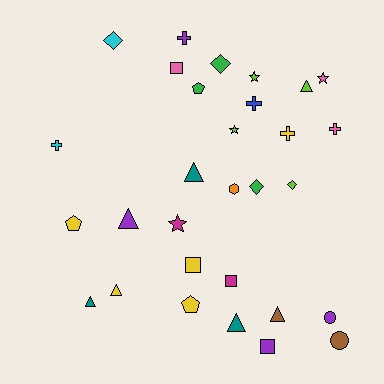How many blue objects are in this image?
There is 1 blue object.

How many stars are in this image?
There are 4 stars.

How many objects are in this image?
There are 30 objects.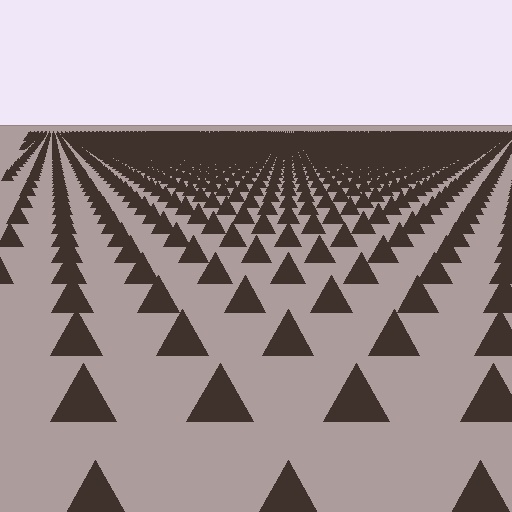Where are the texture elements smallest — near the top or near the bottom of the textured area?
Near the top.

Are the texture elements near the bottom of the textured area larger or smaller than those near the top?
Larger. Near the bottom, elements are closer to the viewer and appear at a bigger on-screen size.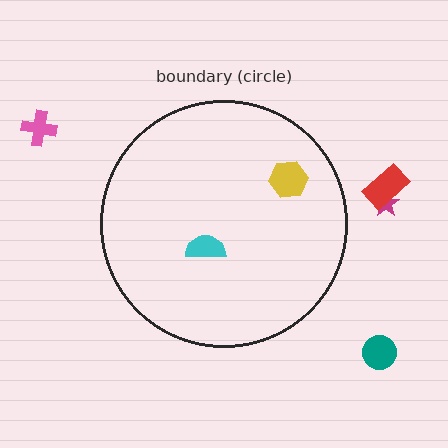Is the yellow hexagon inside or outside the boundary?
Inside.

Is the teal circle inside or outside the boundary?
Outside.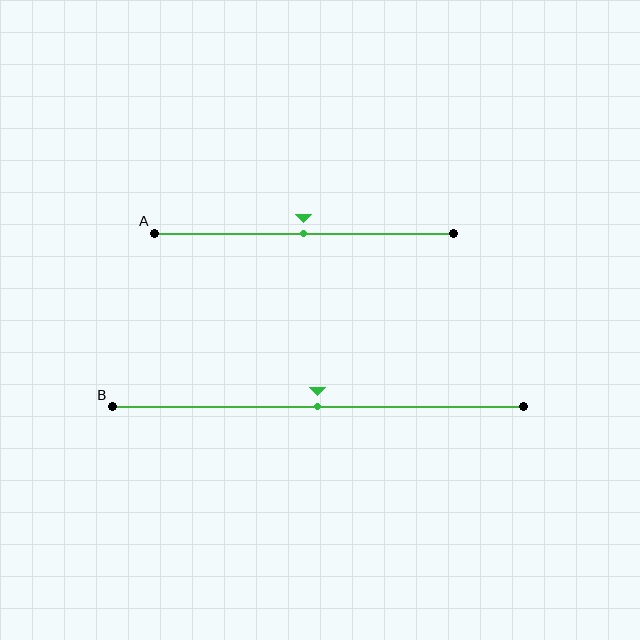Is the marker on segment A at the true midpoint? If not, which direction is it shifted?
Yes, the marker on segment A is at the true midpoint.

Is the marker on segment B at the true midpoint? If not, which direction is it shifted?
Yes, the marker on segment B is at the true midpoint.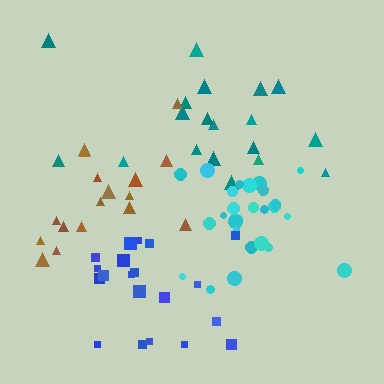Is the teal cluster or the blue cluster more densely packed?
Blue.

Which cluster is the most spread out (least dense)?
Teal.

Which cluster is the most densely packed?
Cyan.